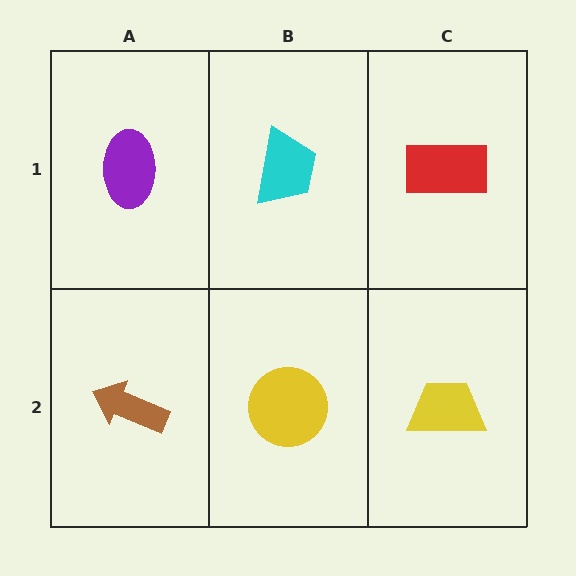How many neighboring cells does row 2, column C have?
2.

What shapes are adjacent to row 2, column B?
A cyan trapezoid (row 1, column B), a brown arrow (row 2, column A), a yellow trapezoid (row 2, column C).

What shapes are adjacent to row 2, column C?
A red rectangle (row 1, column C), a yellow circle (row 2, column B).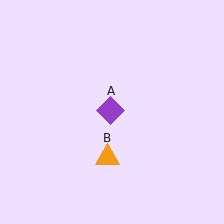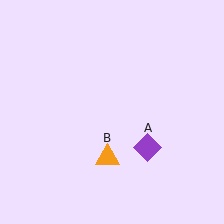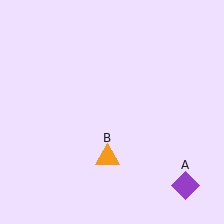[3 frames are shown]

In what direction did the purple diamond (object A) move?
The purple diamond (object A) moved down and to the right.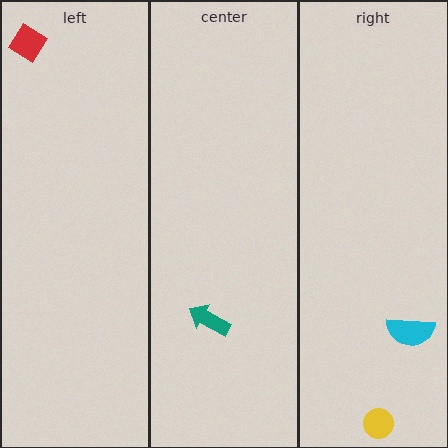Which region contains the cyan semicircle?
The right region.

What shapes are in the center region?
The teal arrow.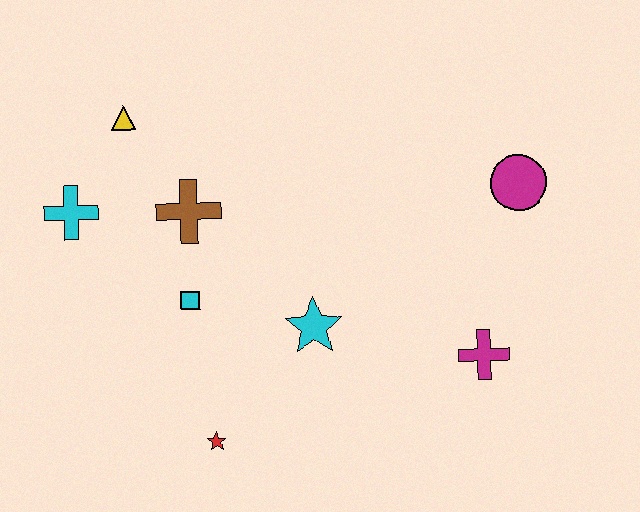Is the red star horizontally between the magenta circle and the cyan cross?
Yes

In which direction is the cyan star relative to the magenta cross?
The cyan star is to the left of the magenta cross.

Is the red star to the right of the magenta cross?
No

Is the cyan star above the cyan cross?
No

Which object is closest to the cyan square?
The brown cross is closest to the cyan square.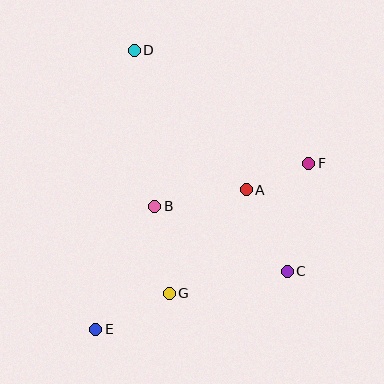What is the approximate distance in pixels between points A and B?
The distance between A and B is approximately 93 pixels.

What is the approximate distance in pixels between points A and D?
The distance between A and D is approximately 179 pixels.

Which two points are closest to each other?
Points A and F are closest to each other.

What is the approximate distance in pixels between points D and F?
The distance between D and F is approximately 208 pixels.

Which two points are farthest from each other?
Points D and E are farthest from each other.